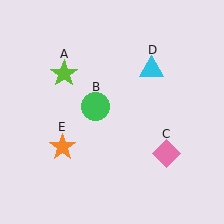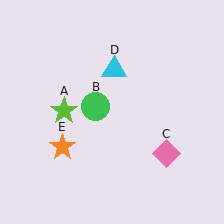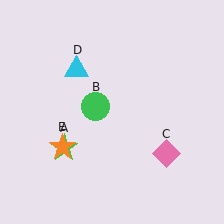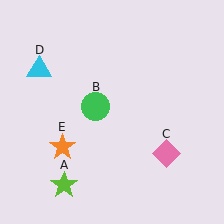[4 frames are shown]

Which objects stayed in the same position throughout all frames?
Green circle (object B) and pink diamond (object C) and orange star (object E) remained stationary.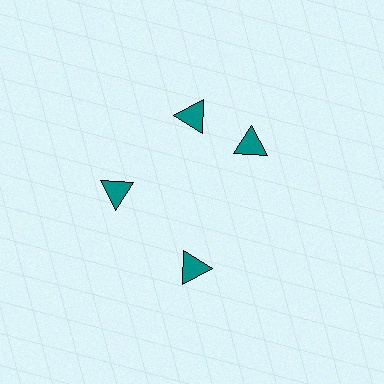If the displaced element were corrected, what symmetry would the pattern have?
It would have 4-fold rotational symmetry — the pattern would map onto itself every 90 degrees.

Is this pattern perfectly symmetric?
No. The 4 teal triangles are arranged in a ring, but one element near the 3 o'clock position is rotated out of alignment along the ring, breaking the 4-fold rotational symmetry.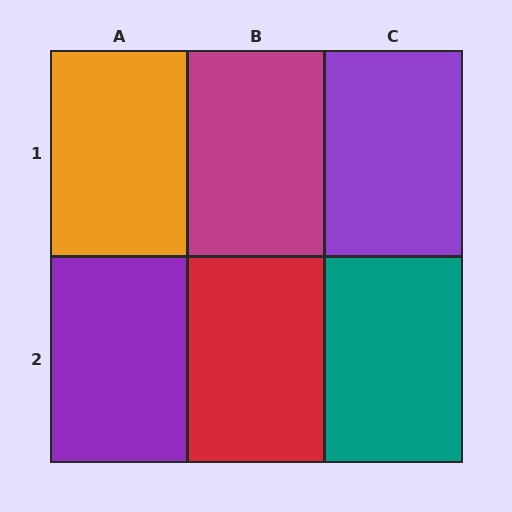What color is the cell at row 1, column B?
Magenta.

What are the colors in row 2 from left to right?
Purple, red, teal.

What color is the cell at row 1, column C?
Purple.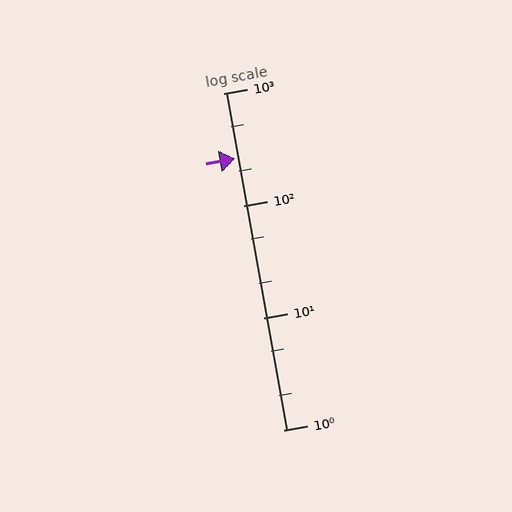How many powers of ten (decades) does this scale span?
The scale spans 3 decades, from 1 to 1000.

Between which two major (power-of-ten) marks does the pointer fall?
The pointer is between 100 and 1000.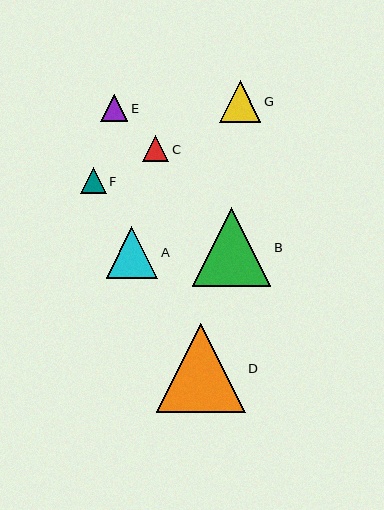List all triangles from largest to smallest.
From largest to smallest: D, B, A, G, E, C, F.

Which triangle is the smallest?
Triangle F is the smallest with a size of approximately 26 pixels.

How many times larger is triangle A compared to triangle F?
Triangle A is approximately 2.0 times the size of triangle F.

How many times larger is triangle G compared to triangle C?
Triangle G is approximately 1.6 times the size of triangle C.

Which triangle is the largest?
Triangle D is the largest with a size of approximately 89 pixels.